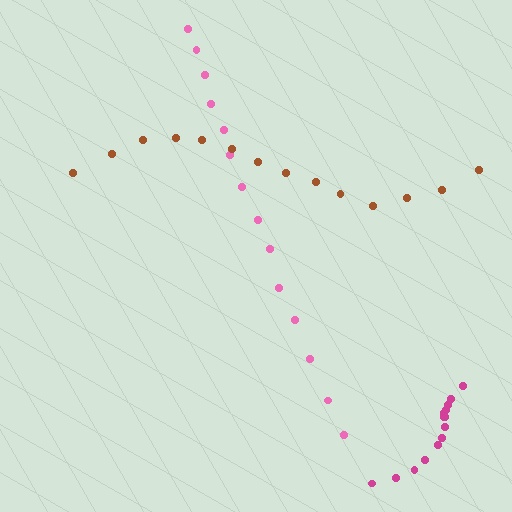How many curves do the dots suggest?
There are 3 distinct paths.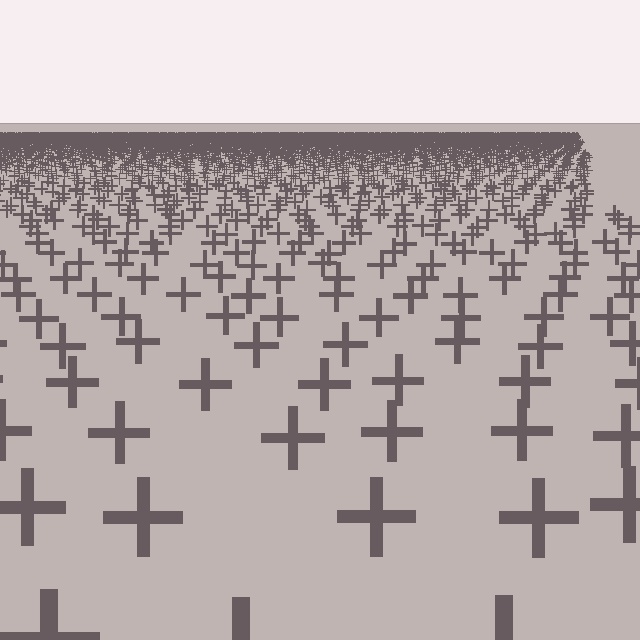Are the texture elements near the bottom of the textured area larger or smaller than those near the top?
Larger. Near the bottom, elements are closer to the viewer and appear at a bigger on-screen size.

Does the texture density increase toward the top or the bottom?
Density increases toward the top.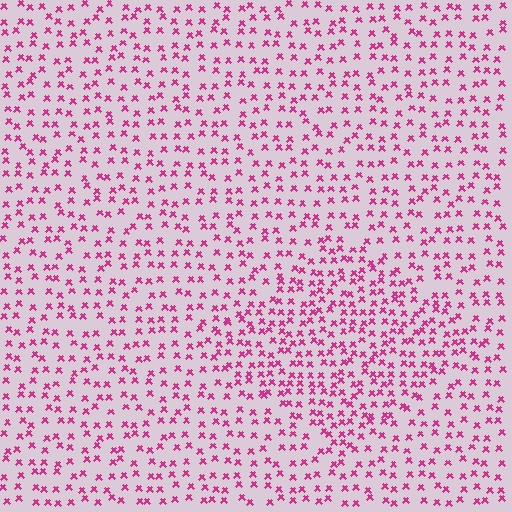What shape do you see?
I see a diamond.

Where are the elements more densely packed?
The elements are more densely packed inside the diamond boundary.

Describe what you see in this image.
The image contains small magenta elements arranged at two different densities. A diamond-shaped region is visible where the elements are more densely packed than the surrounding area.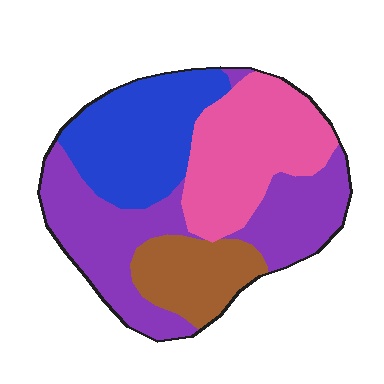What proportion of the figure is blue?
Blue covers 24% of the figure.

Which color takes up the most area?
Purple, at roughly 35%.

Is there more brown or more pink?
Pink.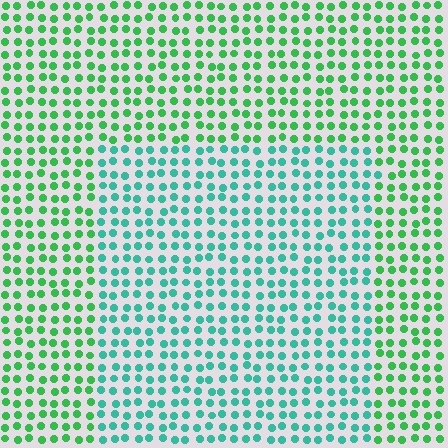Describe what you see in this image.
The image is filled with small green elements in a uniform arrangement. A rectangle-shaped region is visible where the elements are tinted to a slightly different hue, forming a subtle color boundary.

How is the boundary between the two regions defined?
The boundary is defined purely by a slight shift in hue (about 37 degrees). Spacing, size, and orientation are identical on both sides.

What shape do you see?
I see a rectangle.